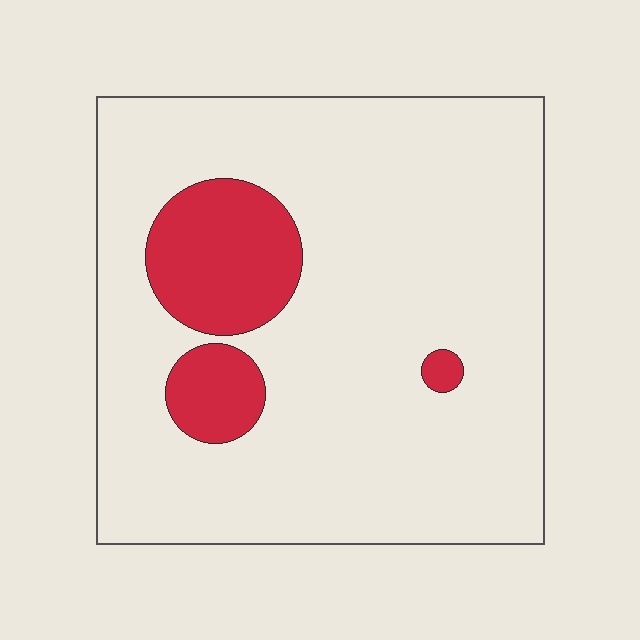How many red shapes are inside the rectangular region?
3.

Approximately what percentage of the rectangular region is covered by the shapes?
Approximately 15%.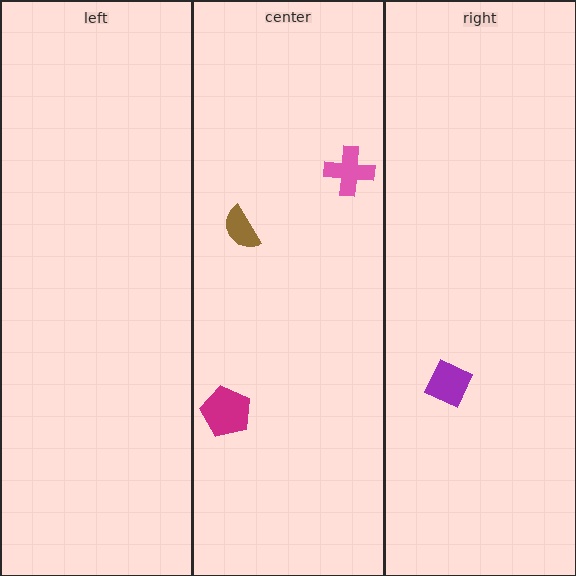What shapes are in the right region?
The purple diamond.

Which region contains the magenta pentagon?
The center region.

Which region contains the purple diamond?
The right region.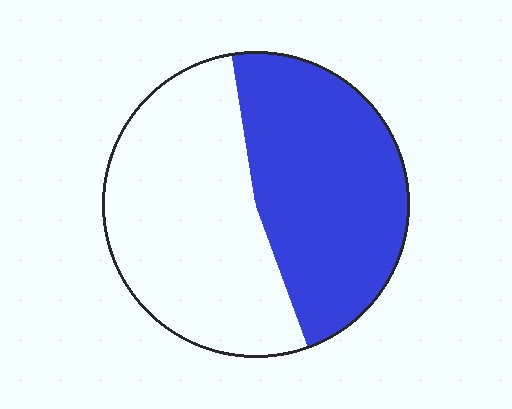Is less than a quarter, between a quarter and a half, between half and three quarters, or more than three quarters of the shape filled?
Between a quarter and a half.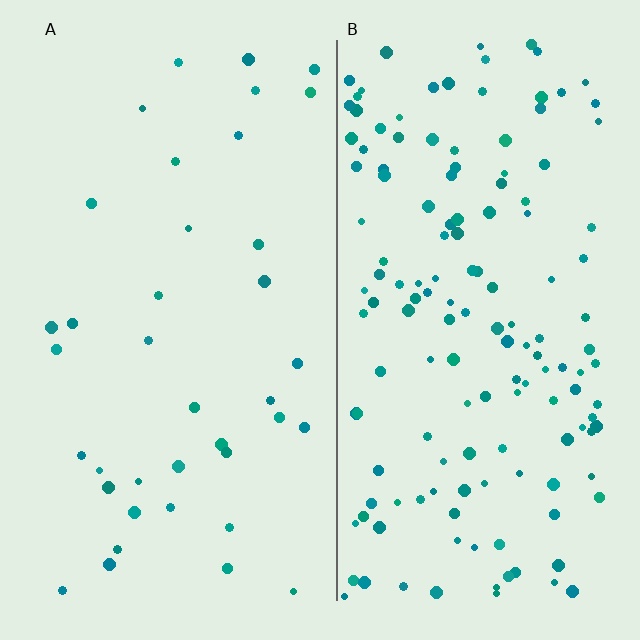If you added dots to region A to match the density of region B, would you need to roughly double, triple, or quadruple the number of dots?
Approximately quadruple.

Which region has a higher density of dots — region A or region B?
B (the right).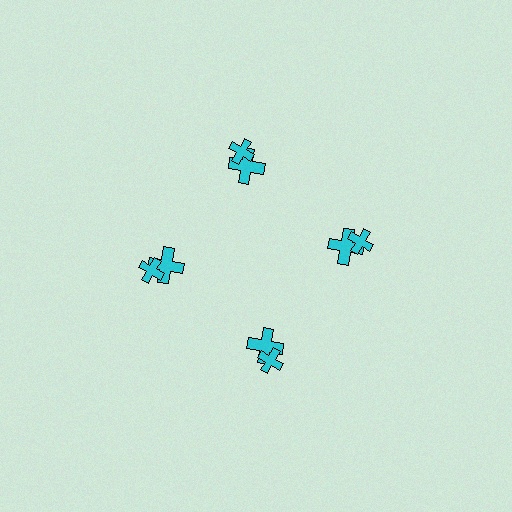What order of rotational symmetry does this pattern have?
This pattern has 4-fold rotational symmetry.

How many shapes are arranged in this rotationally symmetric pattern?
There are 8 shapes, arranged in 4 groups of 2.